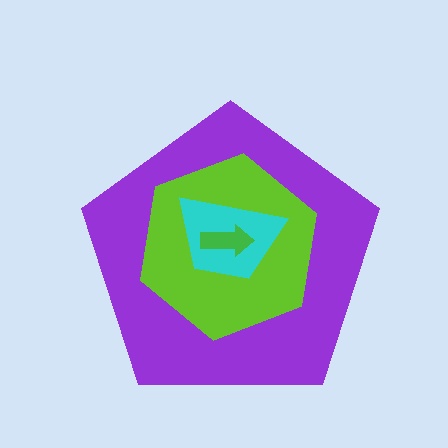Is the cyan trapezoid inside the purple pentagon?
Yes.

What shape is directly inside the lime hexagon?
The cyan trapezoid.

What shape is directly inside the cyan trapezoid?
The green arrow.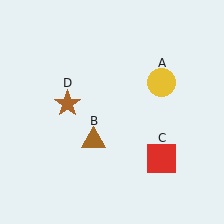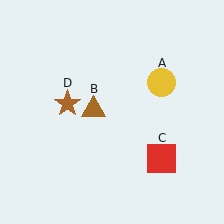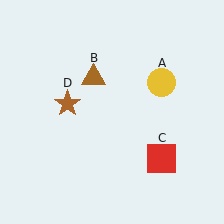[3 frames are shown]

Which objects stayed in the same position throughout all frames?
Yellow circle (object A) and red square (object C) and brown star (object D) remained stationary.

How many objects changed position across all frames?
1 object changed position: brown triangle (object B).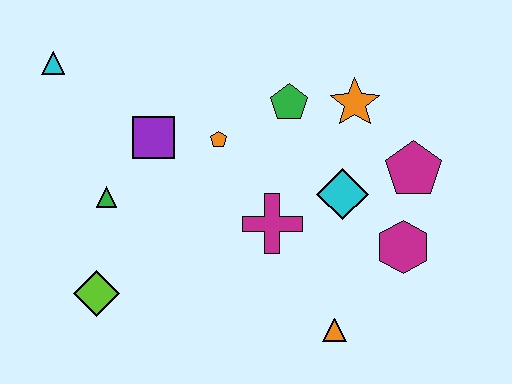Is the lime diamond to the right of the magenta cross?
No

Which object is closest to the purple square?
The orange pentagon is closest to the purple square.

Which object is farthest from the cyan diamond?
The cyan triangle is farthest from the cyan diamond.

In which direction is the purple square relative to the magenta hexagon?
The purple square is to the left of the magenta hexagon.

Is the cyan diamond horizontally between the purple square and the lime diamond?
No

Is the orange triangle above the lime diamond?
No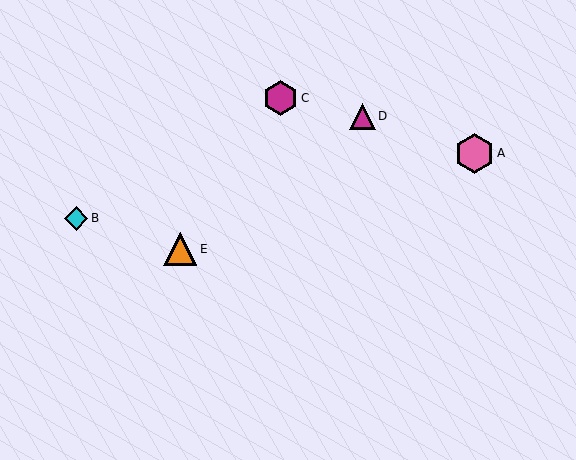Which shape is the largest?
The pink hexagon (labeled A) is the largest.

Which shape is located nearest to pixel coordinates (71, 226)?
The cyan diamond (labeled B) at (76, 218) is nearest to that location.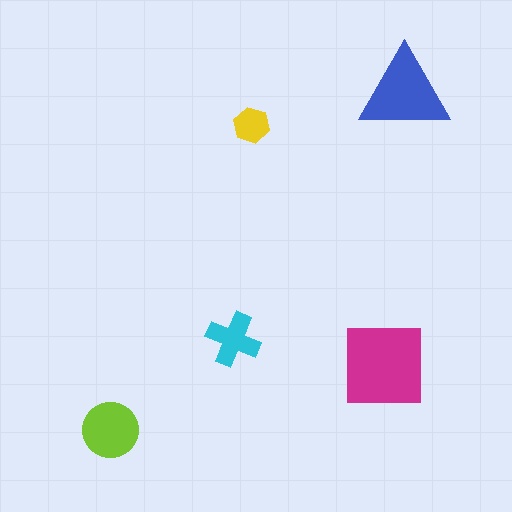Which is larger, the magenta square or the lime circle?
The magenta square.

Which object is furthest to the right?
The blue triangle is rightmost.